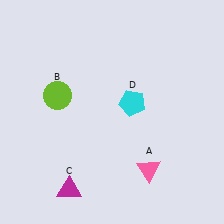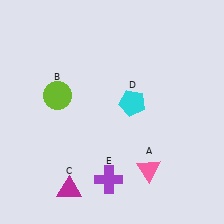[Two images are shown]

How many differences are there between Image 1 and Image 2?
There is 1 difference between the two images.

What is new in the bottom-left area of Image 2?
A purple cross (E) was added in the bottom-left area of Image 2.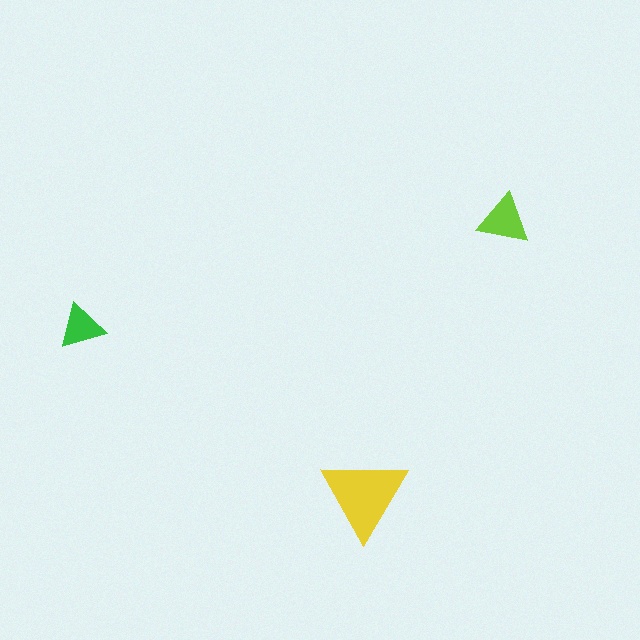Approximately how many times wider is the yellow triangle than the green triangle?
About 2 times wider.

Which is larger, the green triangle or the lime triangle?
The lime one.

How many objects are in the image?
There are 3 objects in the image.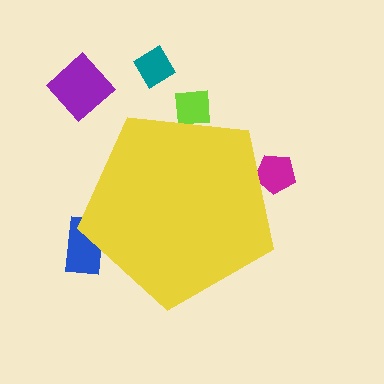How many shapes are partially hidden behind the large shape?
3 shapes are partially hidden.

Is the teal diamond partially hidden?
No, the teal diamond is fully visible.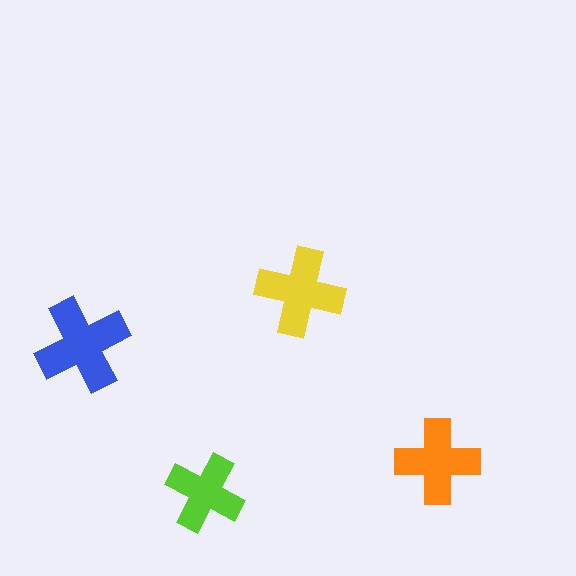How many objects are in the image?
There are 4 objects in the image.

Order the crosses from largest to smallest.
the blue one, the yellow one, the orange one, the lime one.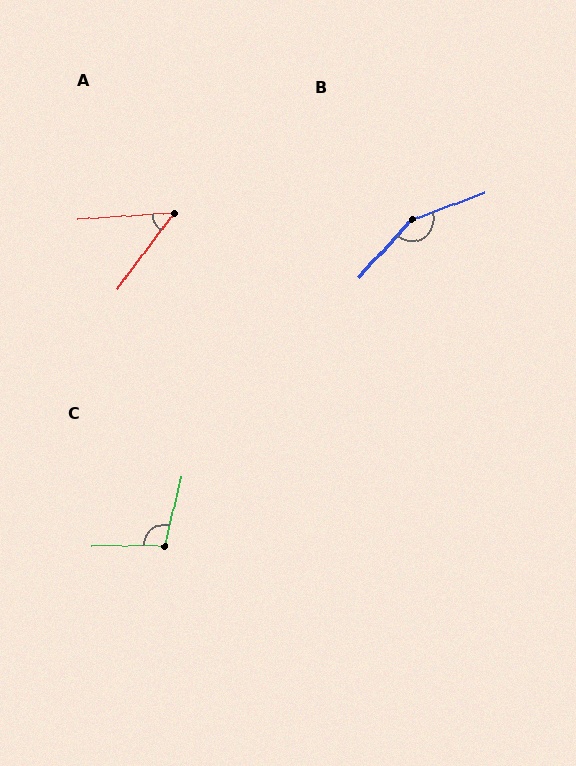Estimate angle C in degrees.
Approximately 104 degrees.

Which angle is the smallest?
A, at approximately 50 degrees.